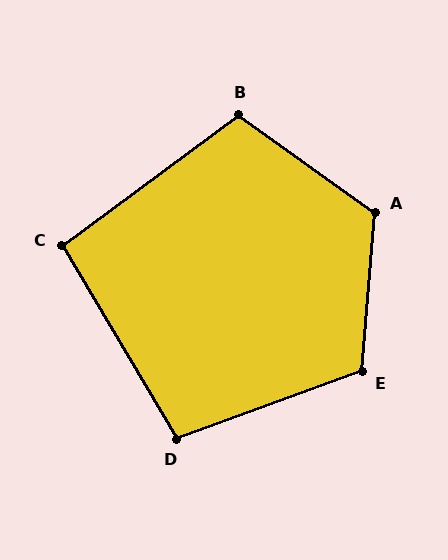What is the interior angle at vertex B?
Approximately 108 degrees (obtuse).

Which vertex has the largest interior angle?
A, at approximately 121 degrees.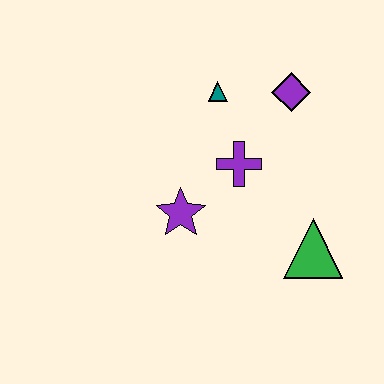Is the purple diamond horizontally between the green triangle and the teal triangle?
Yes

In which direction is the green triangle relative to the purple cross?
The green triangle is below the purple cross.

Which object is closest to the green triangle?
The purple cross is closest to the green triangle.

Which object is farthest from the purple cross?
The green triangle is farthest from the purple cross.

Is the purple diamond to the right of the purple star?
Yes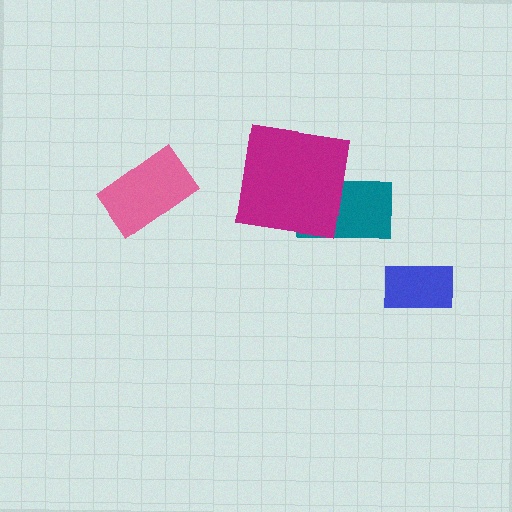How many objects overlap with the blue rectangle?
0 objects overlap with the blue rectangle.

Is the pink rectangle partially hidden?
No, no other shape covers it.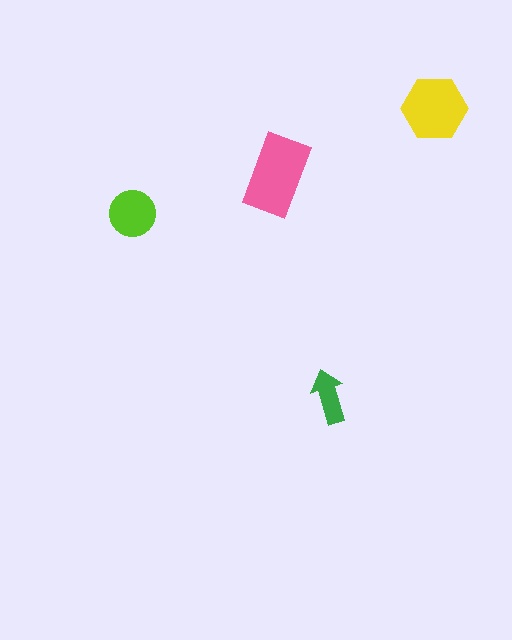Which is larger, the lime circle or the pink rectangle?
The pink rectangle.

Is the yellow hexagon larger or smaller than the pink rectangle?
Smaller.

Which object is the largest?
The pink rectangle.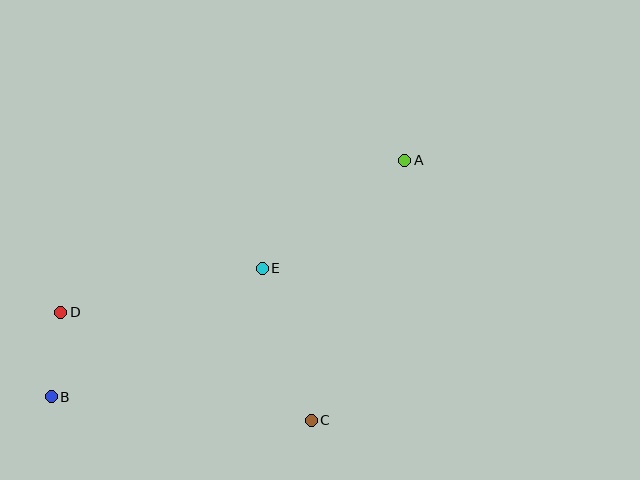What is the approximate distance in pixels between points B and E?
The distance between B and E is approximately 247 pixels.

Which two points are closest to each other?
Points B and D are closest to each other.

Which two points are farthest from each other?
Points A and B are farthest from each other.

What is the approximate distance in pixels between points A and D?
The distance between A and D is approximately 376 pixels.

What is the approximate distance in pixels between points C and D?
The distance between C and D is approximately 273 pixels.